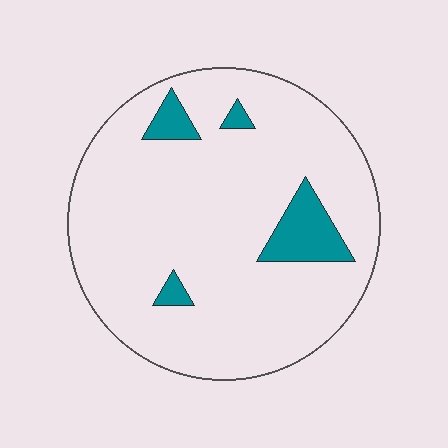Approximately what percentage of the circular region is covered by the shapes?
Approximately 10%.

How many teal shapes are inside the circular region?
4.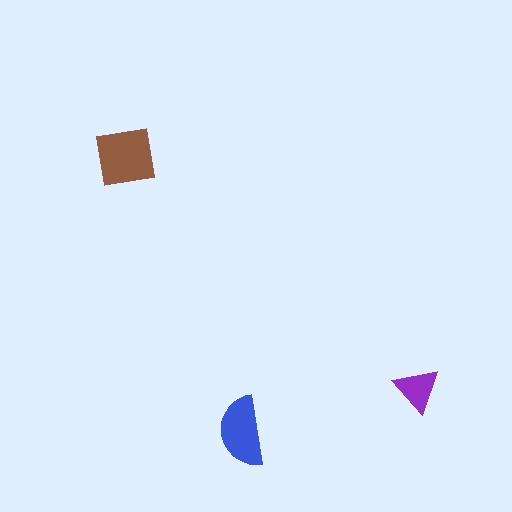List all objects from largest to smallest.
The brown square, the blue semicircle, the purple triangle.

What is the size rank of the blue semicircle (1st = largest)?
2nd.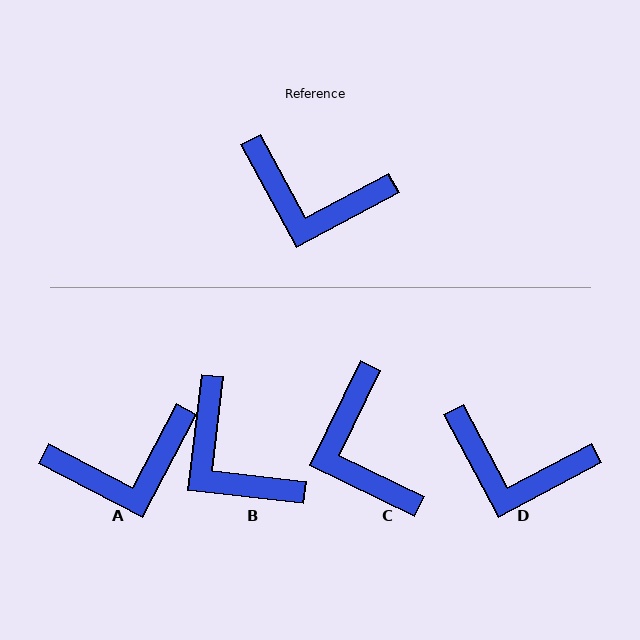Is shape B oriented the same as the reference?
No, it is off by about 35 degrees.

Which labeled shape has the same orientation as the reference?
D.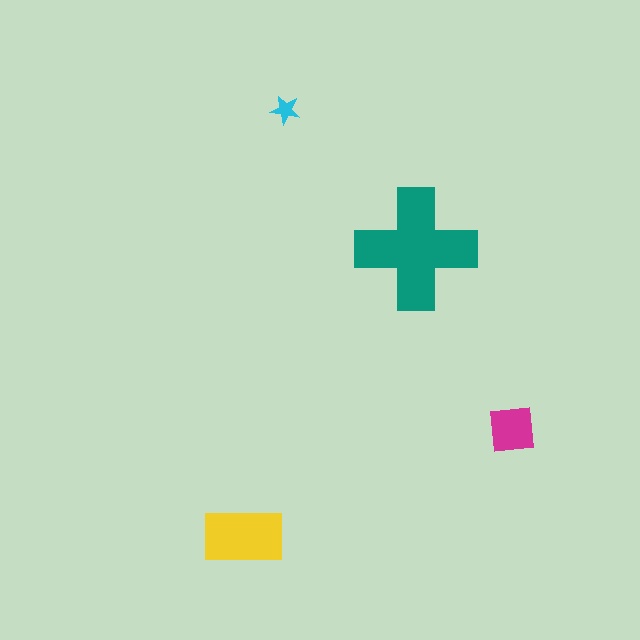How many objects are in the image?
There are 4 objects in the image.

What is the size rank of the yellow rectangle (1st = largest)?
2nd.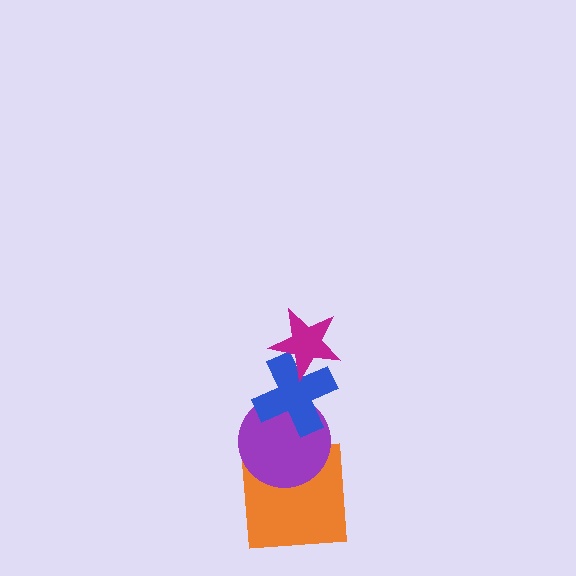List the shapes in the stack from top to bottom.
From top to bottom: the magenta star, the blue cross, the purple circle, the orange square.